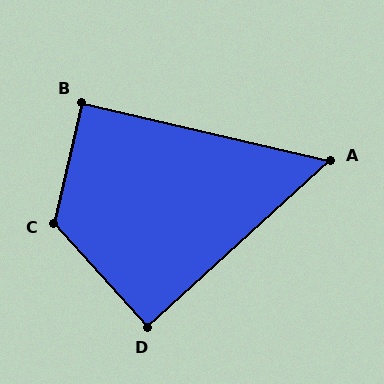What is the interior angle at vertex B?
Approximately 90 degrees (approximately right).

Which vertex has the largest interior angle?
C, at approximately 125 degrees.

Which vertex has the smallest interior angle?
A, at approximately 55 degrees.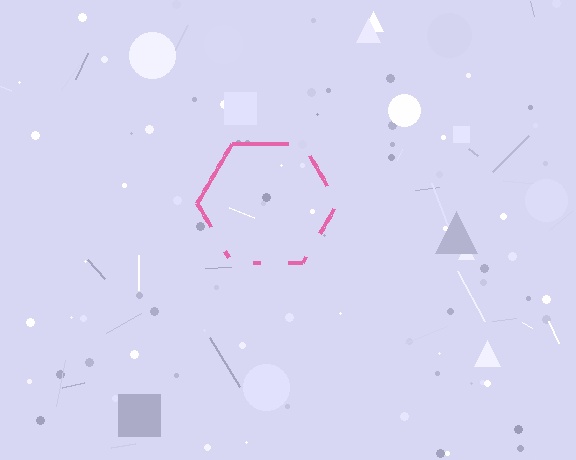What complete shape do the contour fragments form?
The contour fragments form a hexagon.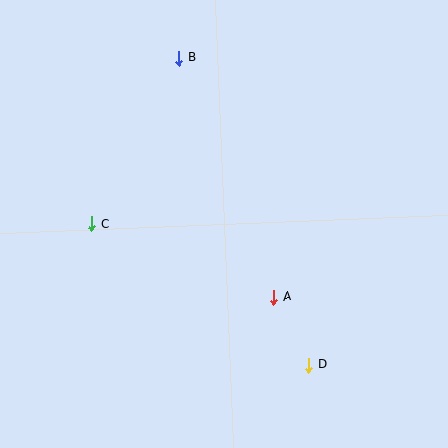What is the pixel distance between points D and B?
The distance between D and B is 333 pixels.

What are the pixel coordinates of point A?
Point A is at (274, 297).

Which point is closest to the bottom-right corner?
Point D is closest to the bottom-right corner.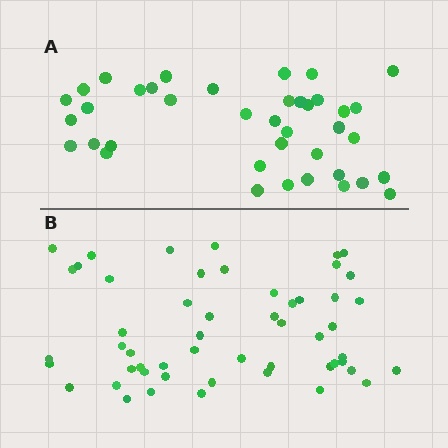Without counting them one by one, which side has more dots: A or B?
Region B (the bottom region) has more dots.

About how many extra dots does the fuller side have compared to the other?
Region B has approximately 15 more dots than region A.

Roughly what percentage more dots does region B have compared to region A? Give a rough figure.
About 35% more.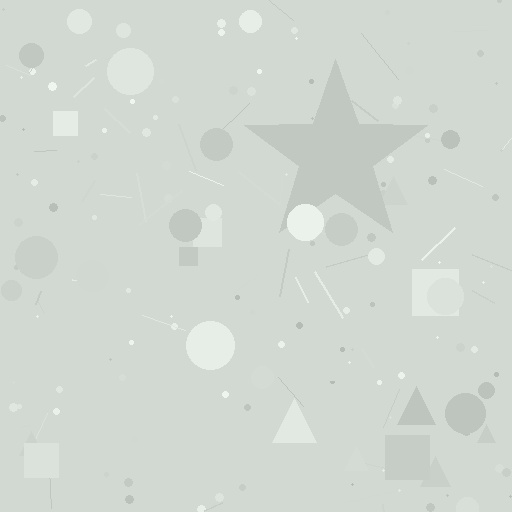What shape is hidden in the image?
A star is hidden in the image.